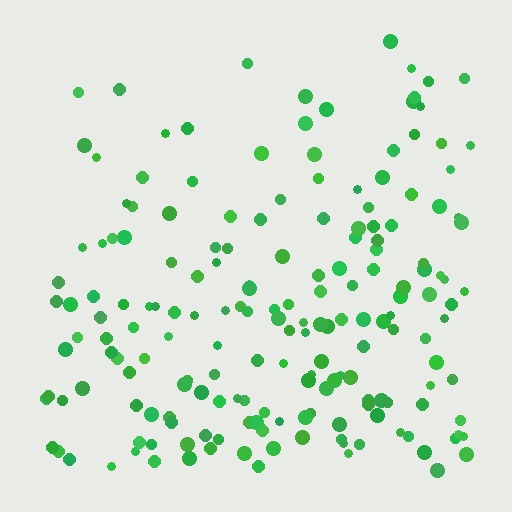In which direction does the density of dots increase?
From top to bottom, with the bottom side densest.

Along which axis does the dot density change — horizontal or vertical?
Vertical.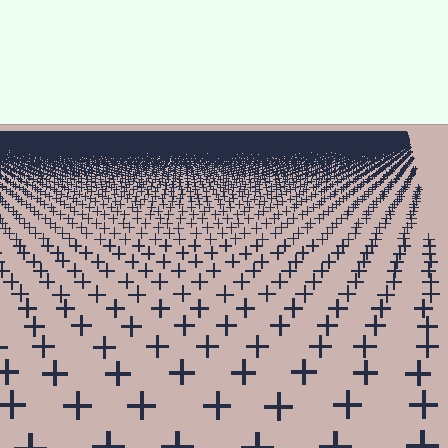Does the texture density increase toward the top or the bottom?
Density increases toward the top.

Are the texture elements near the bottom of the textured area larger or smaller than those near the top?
Larger. Near the bottom, elements are closer to the viewer and appear at a bigger on-screen size.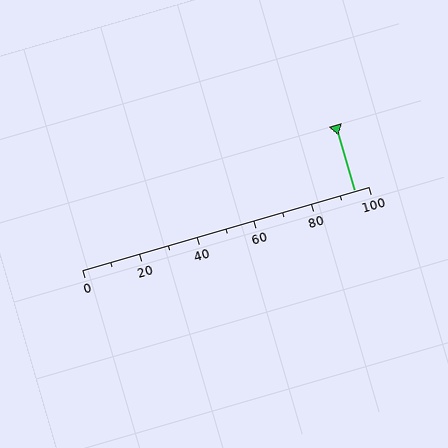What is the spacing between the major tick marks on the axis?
The major ticks are spaced 20 apart.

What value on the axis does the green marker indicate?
The marker indicates approximately 95.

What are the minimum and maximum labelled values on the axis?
The axis runs from 0 to 100.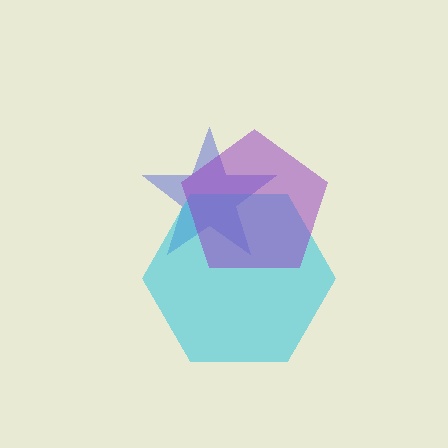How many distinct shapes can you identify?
There are 3 distinct shapes: a blue star, a cyan hexagon, a purple pentagon.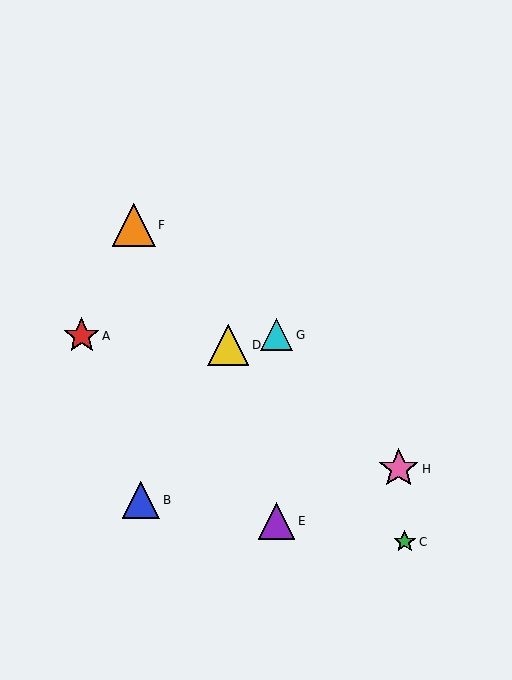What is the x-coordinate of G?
Object G is at x≈276.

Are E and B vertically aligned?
No, E is at x≈276 and B is at x≈141.